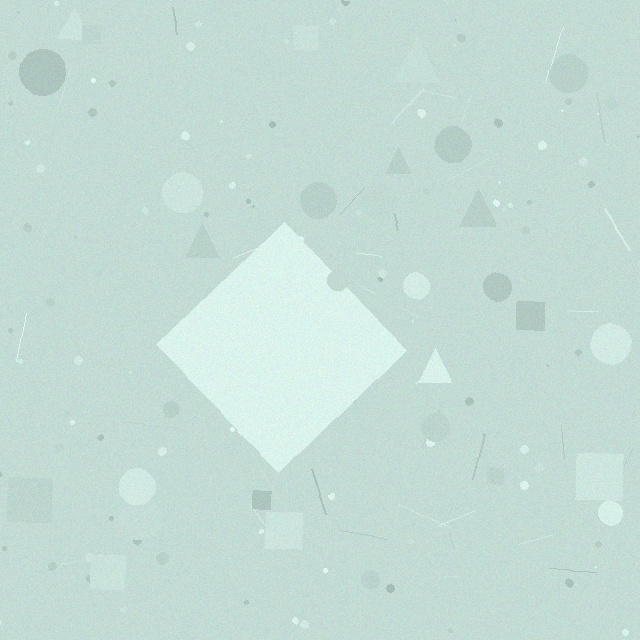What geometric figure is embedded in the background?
A diamond is embedded in the background.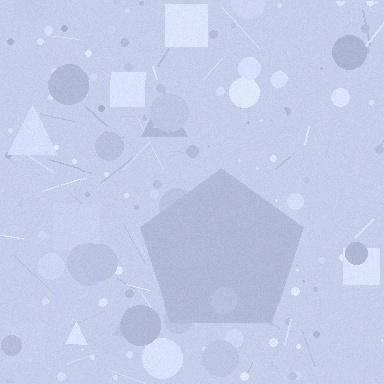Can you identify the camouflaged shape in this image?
The camouflaged shape is a pentagon.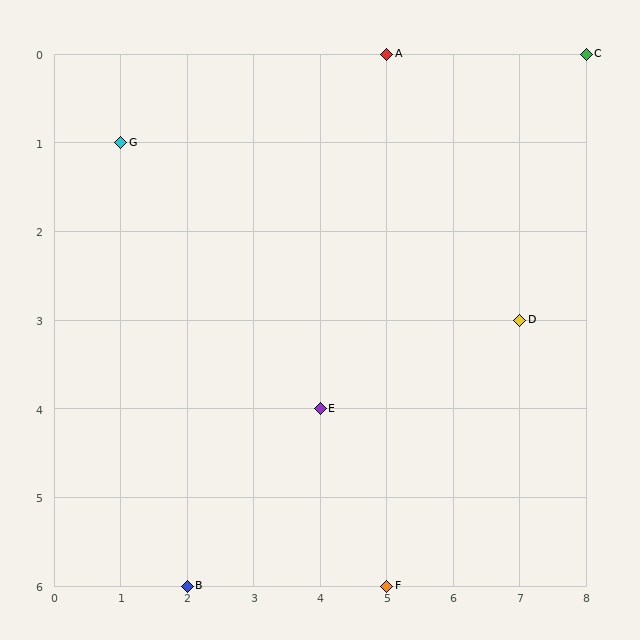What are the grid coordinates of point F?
Point F is at grid coordinates (5, 6).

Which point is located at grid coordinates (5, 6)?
Point F is at (5, 6).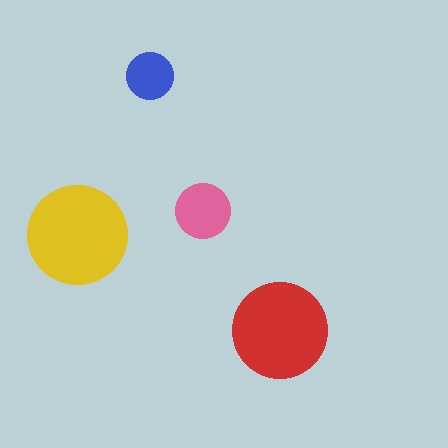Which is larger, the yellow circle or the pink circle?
The yellow one.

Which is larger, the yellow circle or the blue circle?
The yellow one.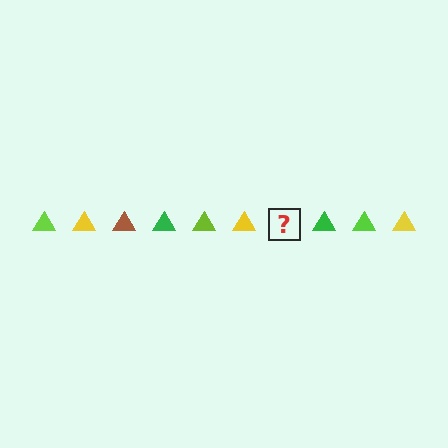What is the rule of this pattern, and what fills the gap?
The rule is that the pattern cycles through lime, yellow, brown, green triangles. The gap should be filled with a brown triangle.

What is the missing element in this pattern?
The missing element is a brown triangle.